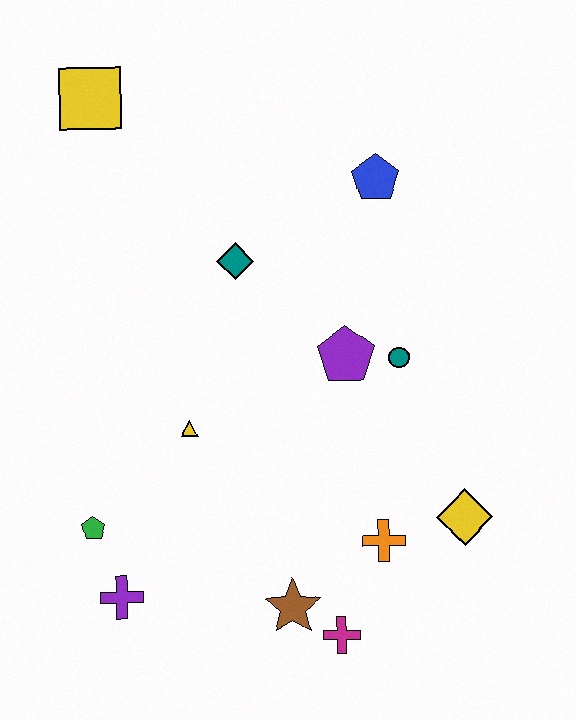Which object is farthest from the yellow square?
The magenta cross is farthest from the yellow square.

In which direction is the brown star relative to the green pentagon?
The brown star is to the right of the green pentagon.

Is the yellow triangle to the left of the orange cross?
Yes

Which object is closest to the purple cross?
The green pentagon is closest to the purple cross.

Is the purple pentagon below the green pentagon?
No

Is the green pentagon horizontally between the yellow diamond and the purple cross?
No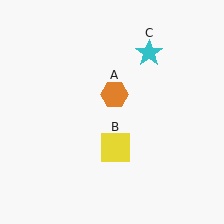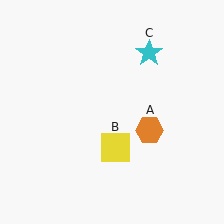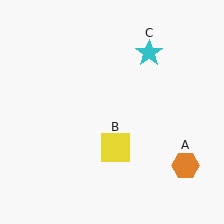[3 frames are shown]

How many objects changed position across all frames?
1 object changed position: orange hexagon (object A).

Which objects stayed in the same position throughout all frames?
Yellow square (object B) and cyan star (object C) remained stationary.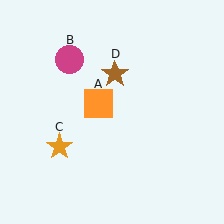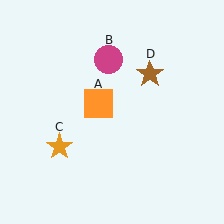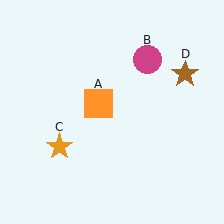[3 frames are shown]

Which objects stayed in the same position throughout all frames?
Orange square (object A) and orange star (object C) remained stationary.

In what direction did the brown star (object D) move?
The brown star (object D) moved right.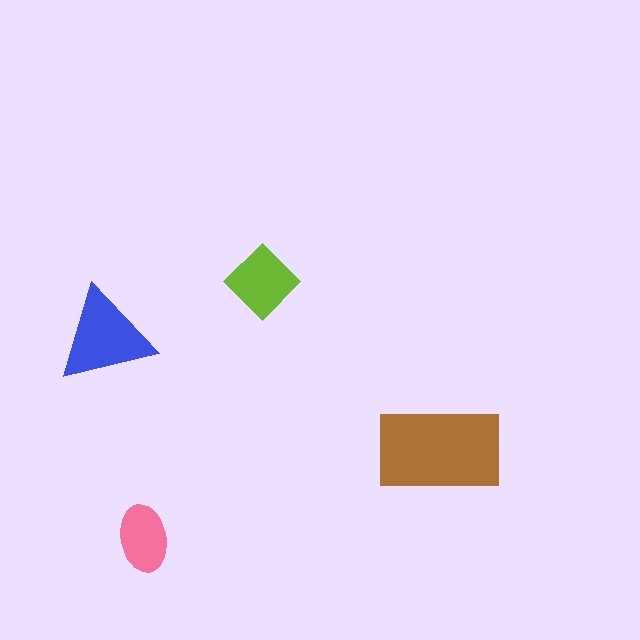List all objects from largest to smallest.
The brown rectangle, the blue triangle, the lime diamond, the pink ellipse.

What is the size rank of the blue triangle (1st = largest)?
2nd.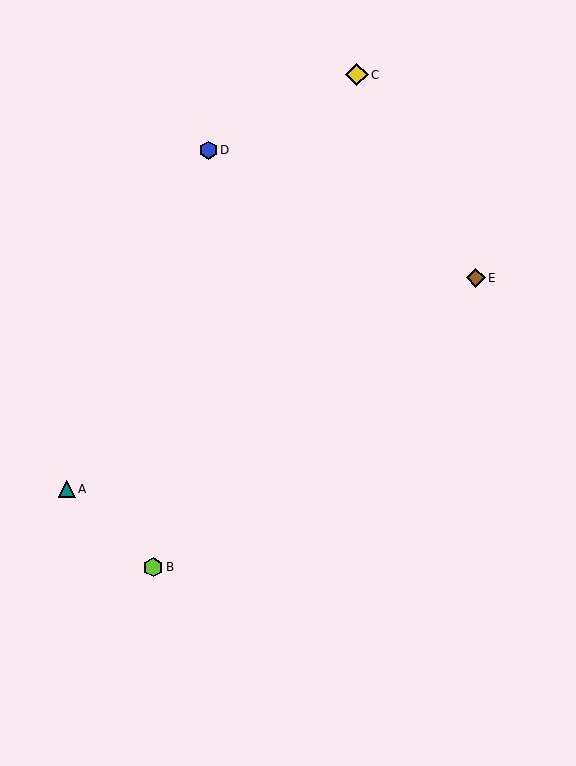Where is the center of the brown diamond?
The center of the brown diamond is at (476, 278).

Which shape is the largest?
The yellow diamond (labeled C) is the largest.